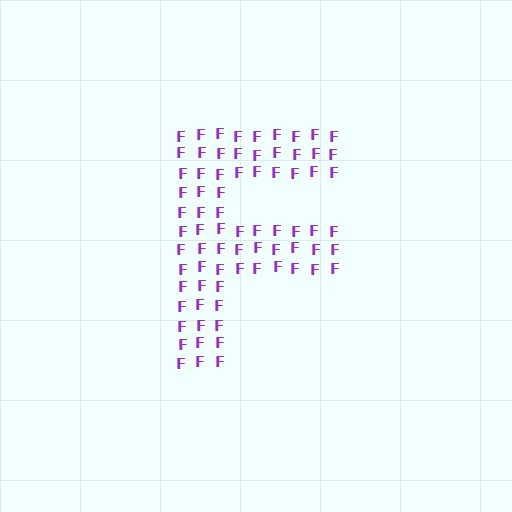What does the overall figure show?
The overall figure shows the letter F.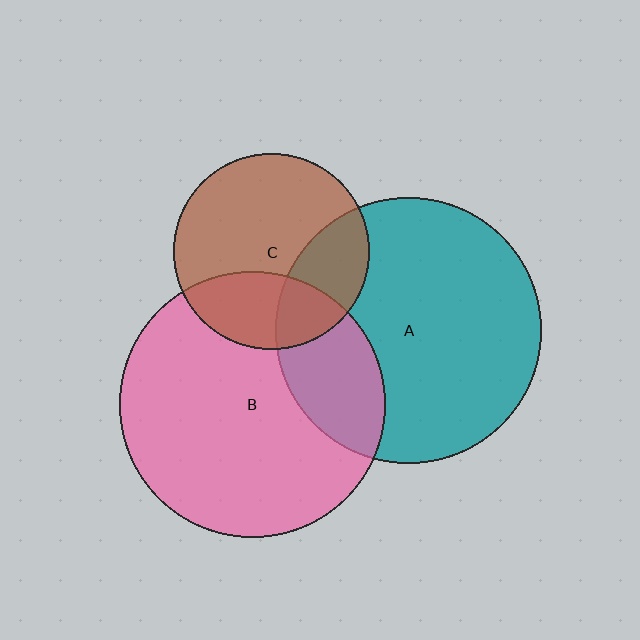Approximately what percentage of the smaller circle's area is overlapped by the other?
Approximately 30%.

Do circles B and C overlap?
Yes.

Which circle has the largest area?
Circle B (pink).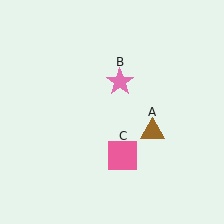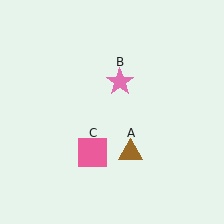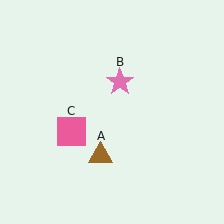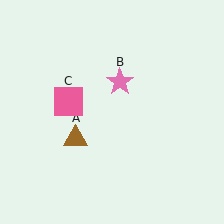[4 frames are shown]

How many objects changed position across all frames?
2 objects changed position: brown triangle (object A), pink square (object C).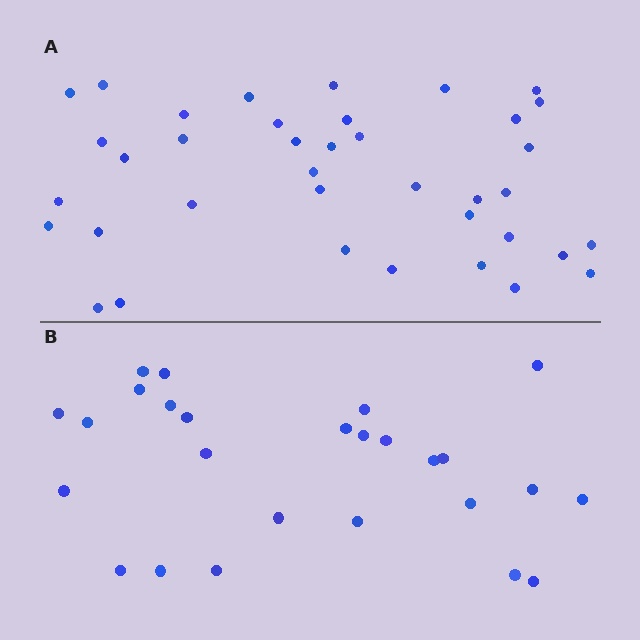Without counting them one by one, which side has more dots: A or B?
Region A (the top region) has more dots.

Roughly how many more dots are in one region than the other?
Region A has roughly 12 or so more dots than region B.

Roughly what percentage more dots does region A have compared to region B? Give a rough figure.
About 45% more.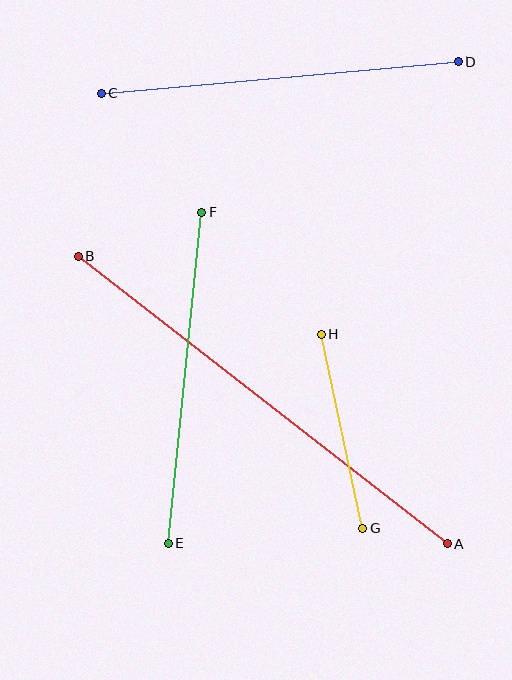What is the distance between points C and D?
The distance is approximately 358 pixels.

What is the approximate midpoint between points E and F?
The midpoint is at approximately (185, 378) pixels.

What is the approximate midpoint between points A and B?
The midpoint is at approximately (262, 400) pixels.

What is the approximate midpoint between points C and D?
The midpoint is at approximately (279, 77) pixels.